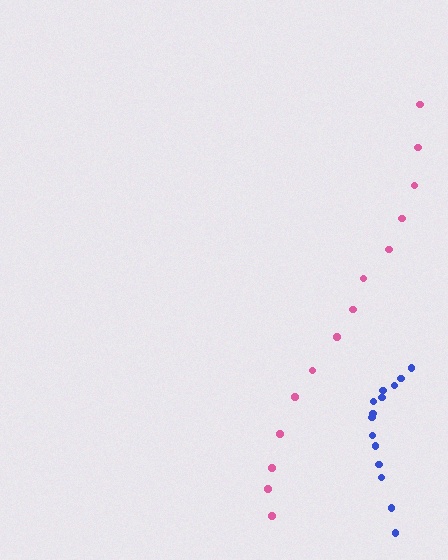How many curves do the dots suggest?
There are 2 distinct paths.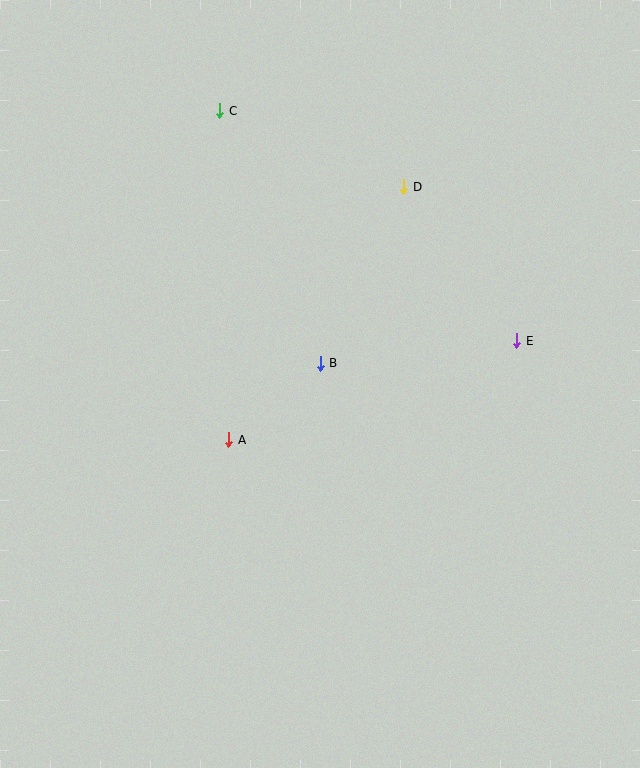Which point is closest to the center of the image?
Point B at (320, 363) is closest to the center.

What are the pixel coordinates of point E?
Point E is at (517, 341).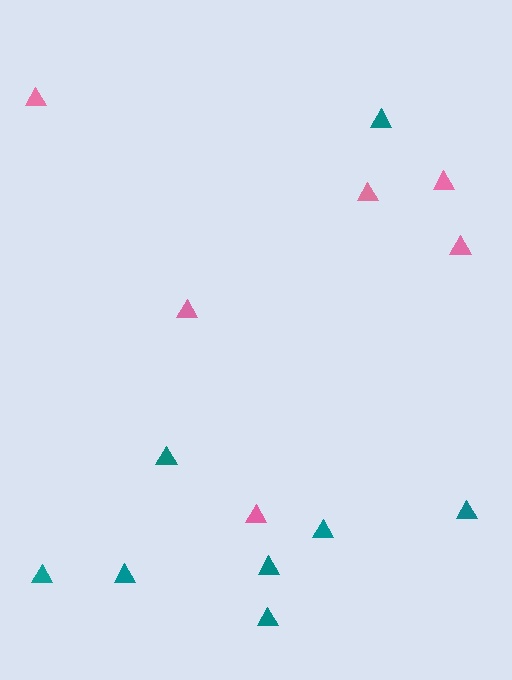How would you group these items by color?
There are 2 groups: one group of pink triangles (6) and one group of teal triangles (8).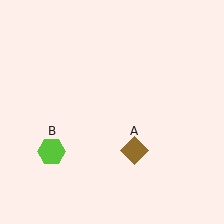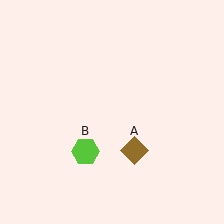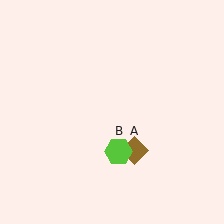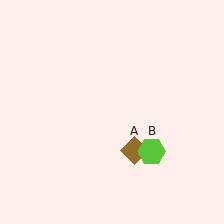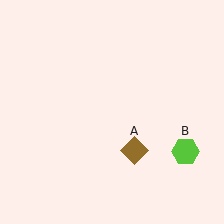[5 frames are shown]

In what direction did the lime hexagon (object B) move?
The lime hexagon (object B) moved right.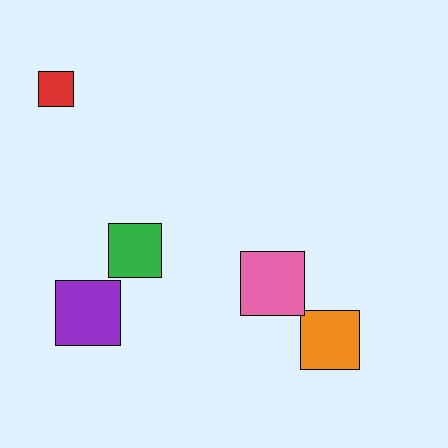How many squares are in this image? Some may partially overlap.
There are 5 squares.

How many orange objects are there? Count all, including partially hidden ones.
There is 1 orange object.